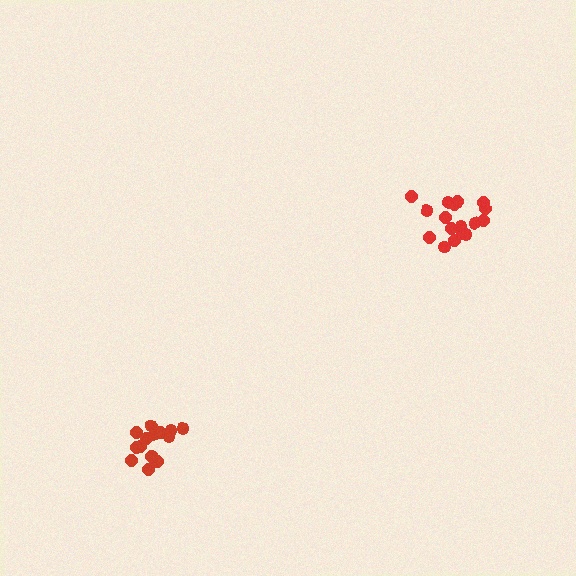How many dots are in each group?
Group 1: 17 dots, Group 2: 15 dots (32 total).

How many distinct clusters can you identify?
There are 2 distinct clusters.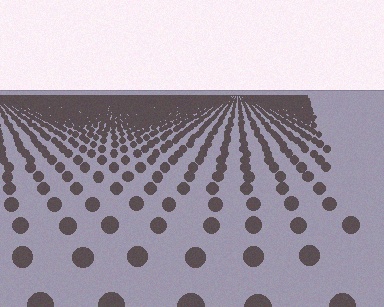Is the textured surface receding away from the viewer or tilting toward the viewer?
The surface is receding away from the viewer. Texture elements get smaller and denser toward the top.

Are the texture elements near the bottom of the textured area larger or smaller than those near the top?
Larger. Near the bottom, elements are closer to the viewer and appear at a bigger on-screen size.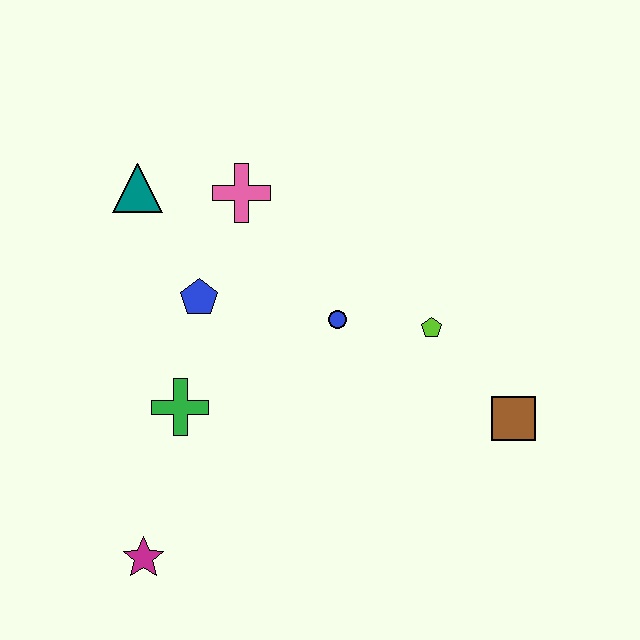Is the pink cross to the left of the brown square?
Yes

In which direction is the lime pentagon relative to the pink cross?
The lime pentagon is to the right of the pink cross.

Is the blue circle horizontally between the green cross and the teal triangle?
No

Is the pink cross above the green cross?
Yes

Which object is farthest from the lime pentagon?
The magenta star is farthest from the lime pentagon.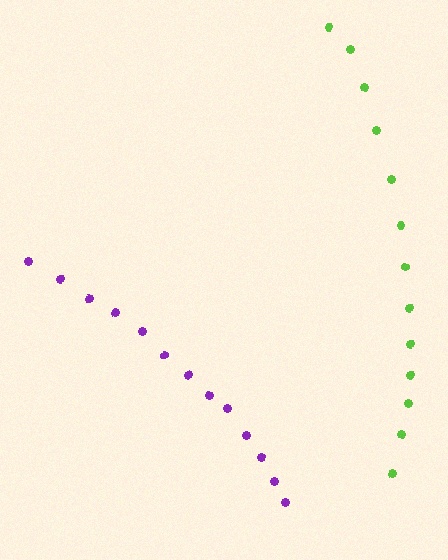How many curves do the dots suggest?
There are 2 distinct paths.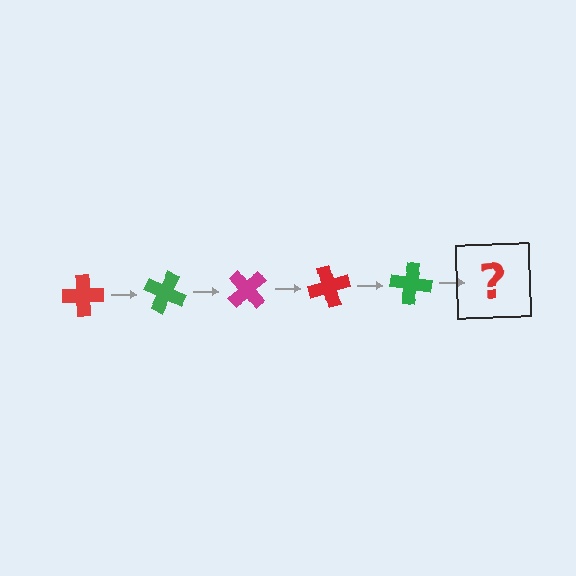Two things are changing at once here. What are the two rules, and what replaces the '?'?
The two rules are that it rotates 25 degrees each step and the color cycles through red, green, and magenta. The '?' should be a magenta cross, rotated 125 degrees from the start.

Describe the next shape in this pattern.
It should be a magenta cross, rotated 125 degrees from the start.